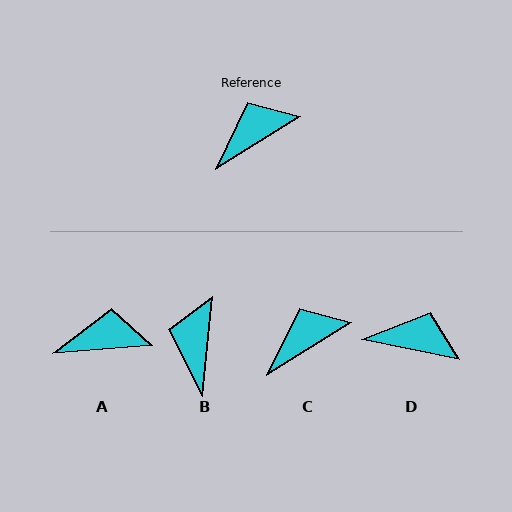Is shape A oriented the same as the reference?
No, it is off by about 27 degrees.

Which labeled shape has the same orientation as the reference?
C.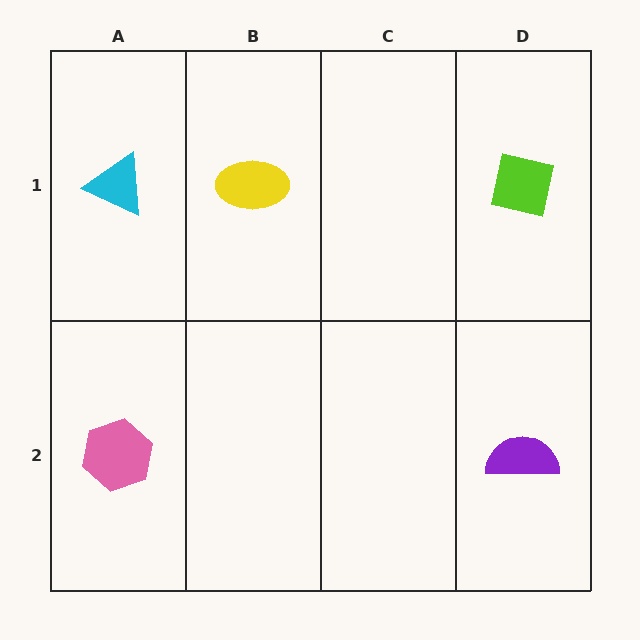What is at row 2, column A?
A pink hexagon.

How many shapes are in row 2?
2 shapes.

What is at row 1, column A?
A cyan triangle.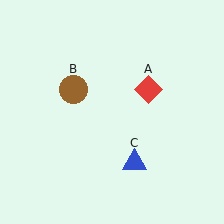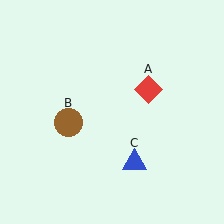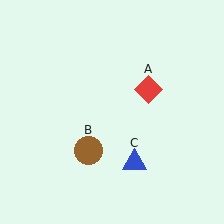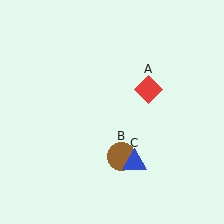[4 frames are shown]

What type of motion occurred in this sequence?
The brown circle (object B) rotated counterclockwise around the center of the scene.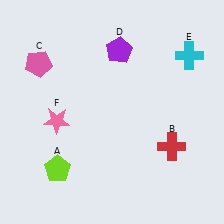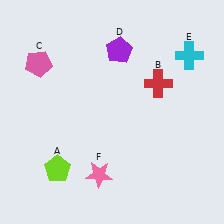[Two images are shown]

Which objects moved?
The objects that moved are: the red cross (B), the pink star (F).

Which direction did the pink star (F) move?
The pink star (F) moved down.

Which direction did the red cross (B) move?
The red cross (B) moved up.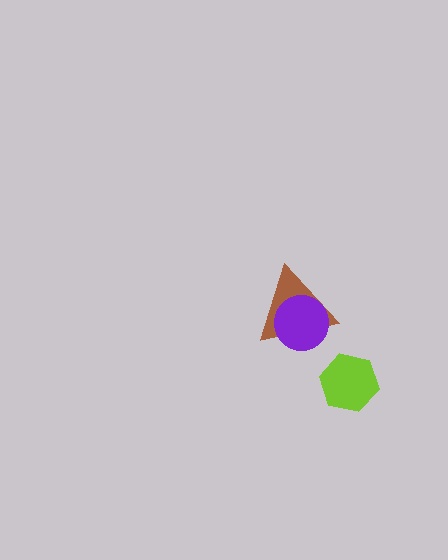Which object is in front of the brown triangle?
The purple circle is in front of the brown triangle.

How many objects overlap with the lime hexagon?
0 objects overlap with the lime hexagon.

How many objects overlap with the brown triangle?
1 object overlaps with the brown triangle.